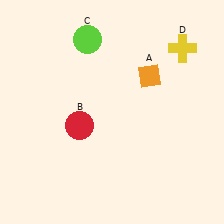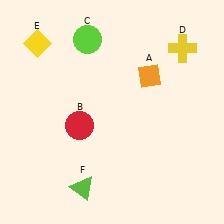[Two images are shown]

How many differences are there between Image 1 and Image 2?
There are 2 differences between the two images.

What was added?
A yellow diamond (E), a lime triangle (F) were added in Image 2.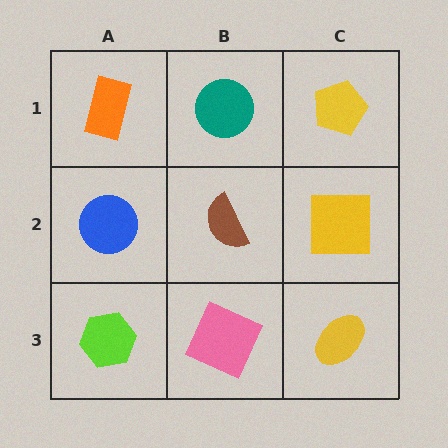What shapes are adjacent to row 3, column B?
A brown semicircle (row 2, column B), a lime hexagon (row 3, column A), a yellow ellipse (row 3, column C).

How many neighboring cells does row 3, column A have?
2.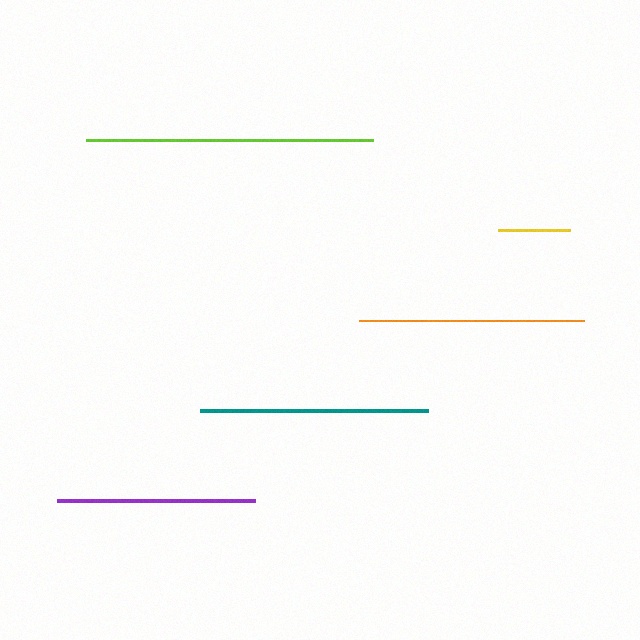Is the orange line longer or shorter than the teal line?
The teal line is longer than the orange line.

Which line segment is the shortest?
The yellow line is the shortest at approximately 72 pixels.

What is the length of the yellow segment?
The yellow segment is approximately 72 pixels long.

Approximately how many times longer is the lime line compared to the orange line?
The lime line is approximately 1.3 times the length of the orange line.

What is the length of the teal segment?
The teal segment is approximately 229 pixels long.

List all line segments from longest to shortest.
From longest to shortest: lime, teal, orange, purple, yellow.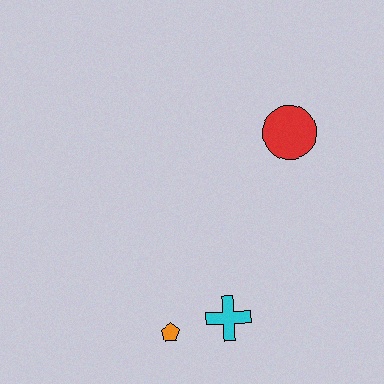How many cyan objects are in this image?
There is 1 cyan object.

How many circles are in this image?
There is 1 circle.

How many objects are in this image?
There are 3 objects.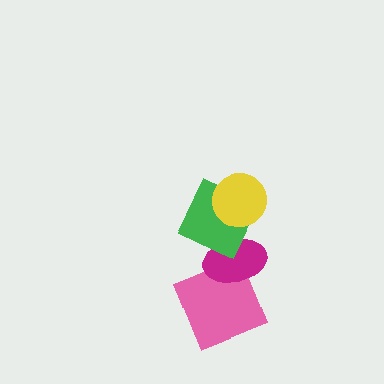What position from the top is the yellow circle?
The yellow circle is 1st from the top.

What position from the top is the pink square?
The pink square is 4th from the top.